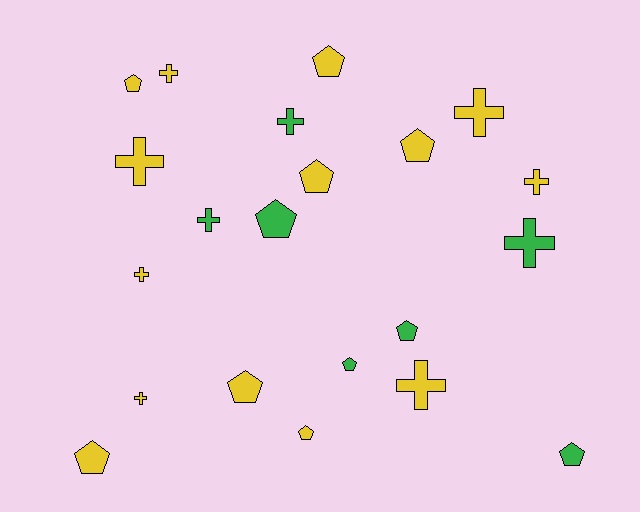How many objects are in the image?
There are 21 objects.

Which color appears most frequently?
Yellow, with 14 objects.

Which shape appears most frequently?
Pentagon, with 11 objects.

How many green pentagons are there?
There are 4 green pentagons.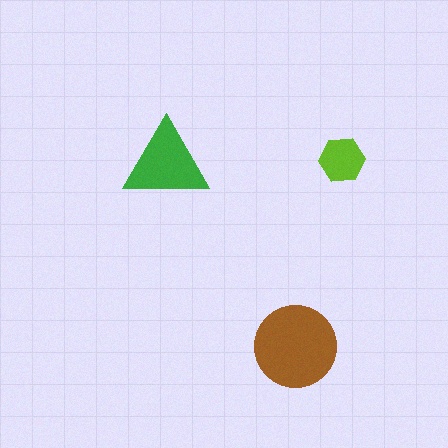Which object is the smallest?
The lime hexagon.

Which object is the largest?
The brown circle.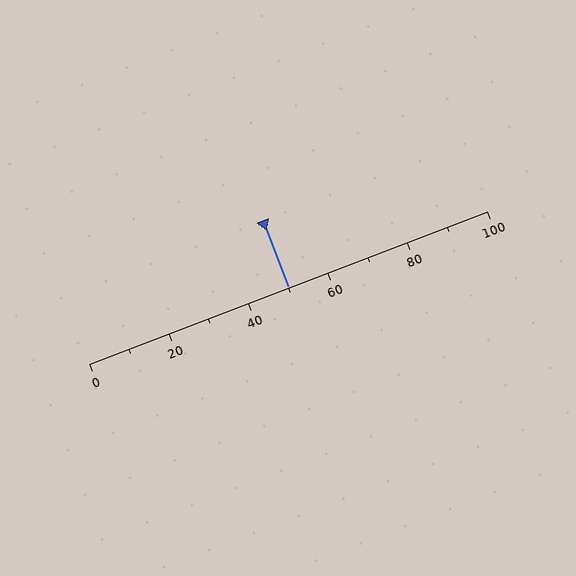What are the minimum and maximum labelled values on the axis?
The axis runs from 0 to 100.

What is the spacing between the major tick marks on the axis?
The major ticks are spaced 20 apart.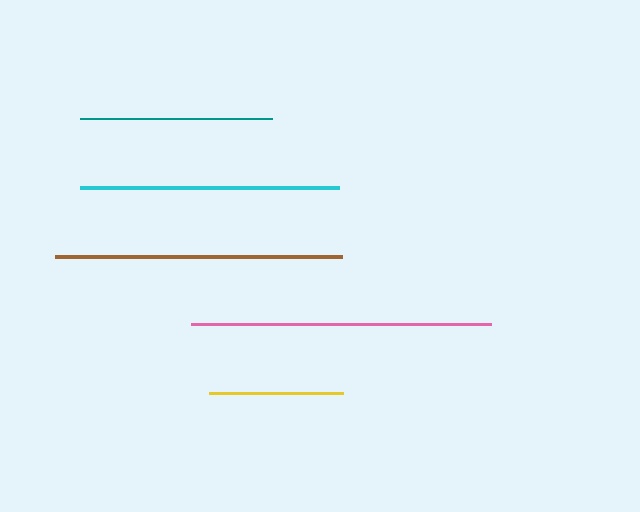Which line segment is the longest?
The pink line is the longest at approximately 300 pixels.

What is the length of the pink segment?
The pink segment is approximately 300 pixels long.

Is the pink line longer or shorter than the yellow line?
The pink line is longer than the yellow line.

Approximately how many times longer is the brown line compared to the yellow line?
The brown line is approximately 2.1 times the length of the yellow line.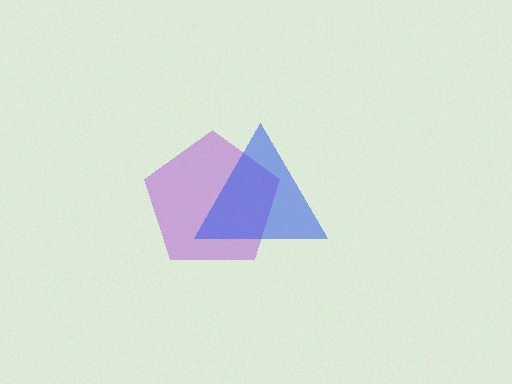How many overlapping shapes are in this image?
There are 2 overlapping shapes in the image.